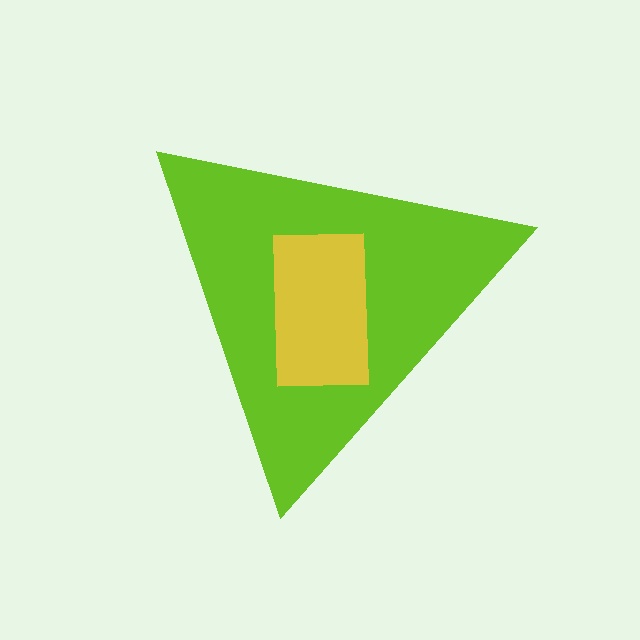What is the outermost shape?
The lime triangle.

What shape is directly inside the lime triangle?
The yellow rectangle.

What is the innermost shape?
The yellow rectangle.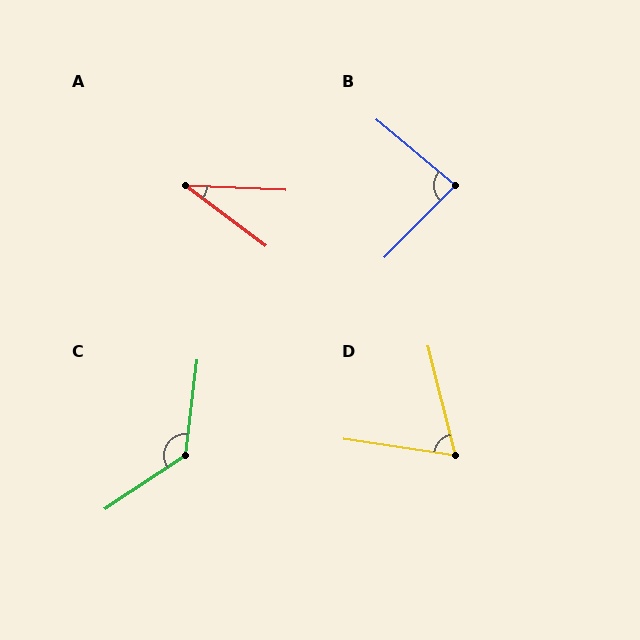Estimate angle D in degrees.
Approximately 67 degrees.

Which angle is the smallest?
A, at approximately 34 degrees.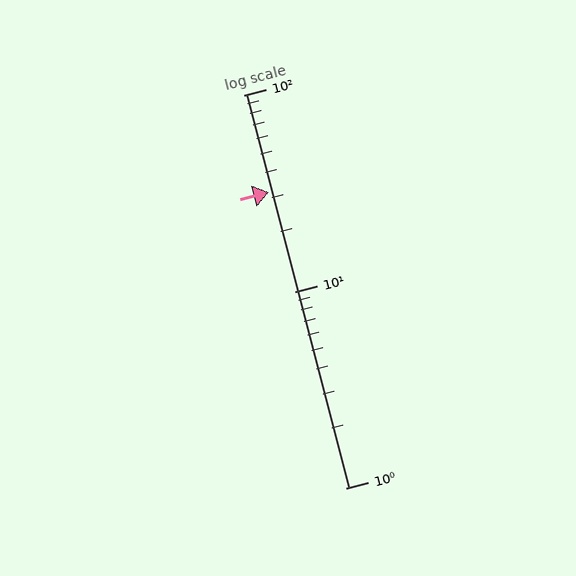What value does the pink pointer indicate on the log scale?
The pointer indicates approximately 32.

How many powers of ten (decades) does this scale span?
The scale spans 2 decades, from 1 to 100.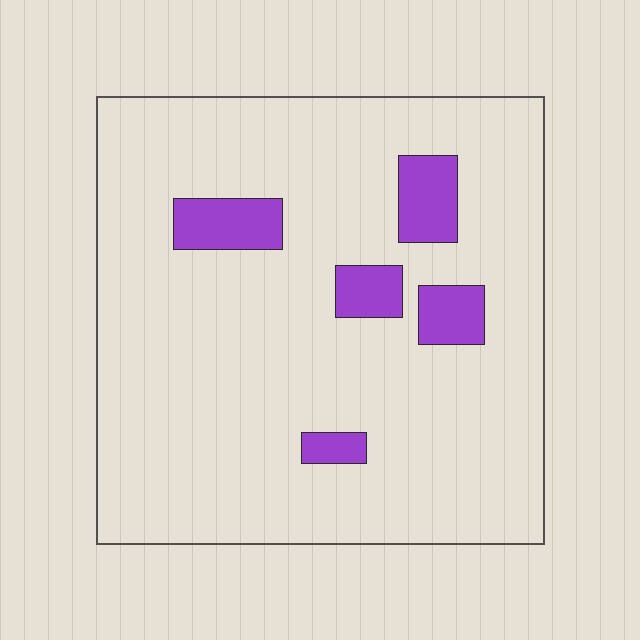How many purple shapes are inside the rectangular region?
5.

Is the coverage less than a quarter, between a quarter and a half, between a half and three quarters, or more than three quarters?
Less than a quarter.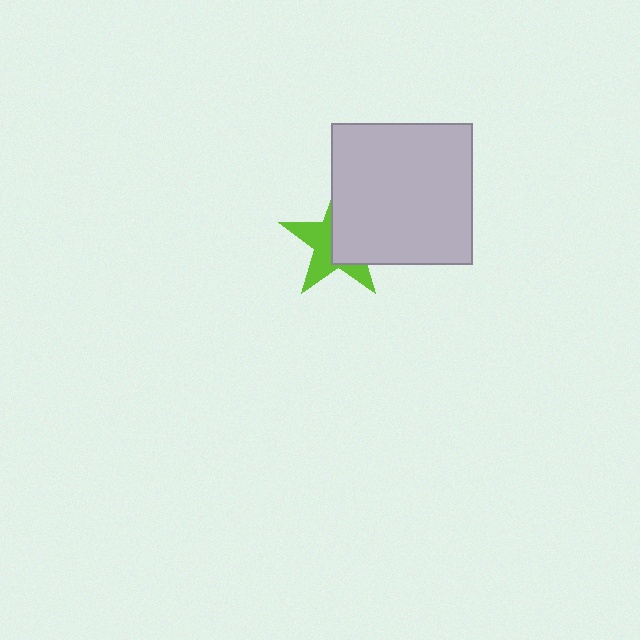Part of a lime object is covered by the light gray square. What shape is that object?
It is a star.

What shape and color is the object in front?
The object in front is a light gray square.